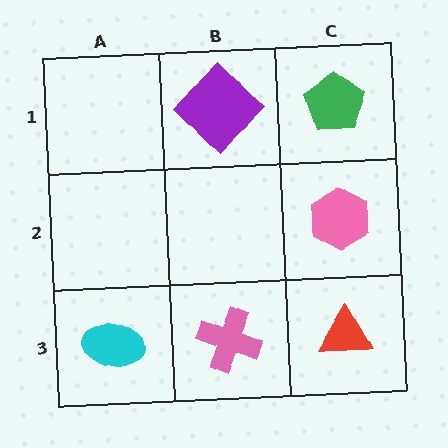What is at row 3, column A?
A cyan ellipse.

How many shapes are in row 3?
3 shapes.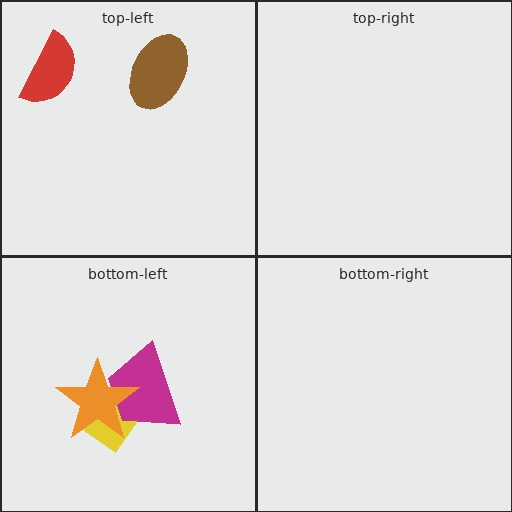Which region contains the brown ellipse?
The top-left region.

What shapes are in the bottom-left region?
The yellow diamond, the magenta trapezoid, the orange star.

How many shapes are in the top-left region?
2.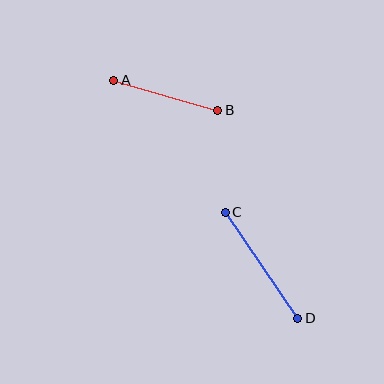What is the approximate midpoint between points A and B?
The midpoint is at approximately (166, 95) pixels.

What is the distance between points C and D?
The distance is approximately 129 pixels.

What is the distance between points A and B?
The distance is approximately 109 pixels.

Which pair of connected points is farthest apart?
Points C and D are farthest apart.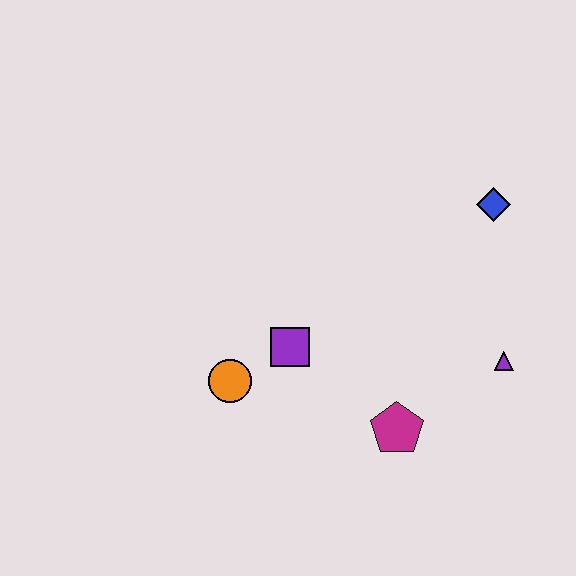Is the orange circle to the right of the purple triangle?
No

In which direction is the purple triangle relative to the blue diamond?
The purple triangle is below the blue diamond.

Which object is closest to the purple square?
The orange circle is closest to the purple square.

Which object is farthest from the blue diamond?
The orange circle is farthest from the blue diamond.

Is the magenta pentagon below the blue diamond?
Yes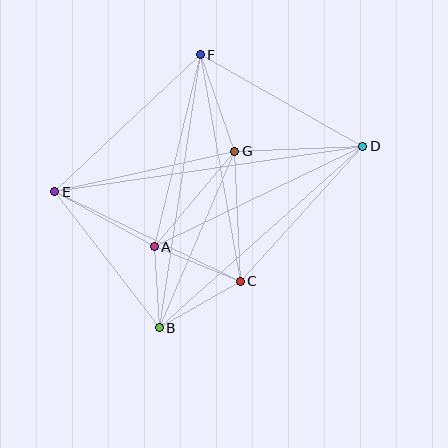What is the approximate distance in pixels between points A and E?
The distance between A and E is approximately 114 pixels.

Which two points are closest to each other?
Points A and B are closest to each other.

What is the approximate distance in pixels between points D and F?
The distance between D and F is approximately 186 pixels.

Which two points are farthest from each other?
Points D and E are farthest from each other.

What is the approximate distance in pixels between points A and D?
The distance between A and D is approximately 232 pixels.